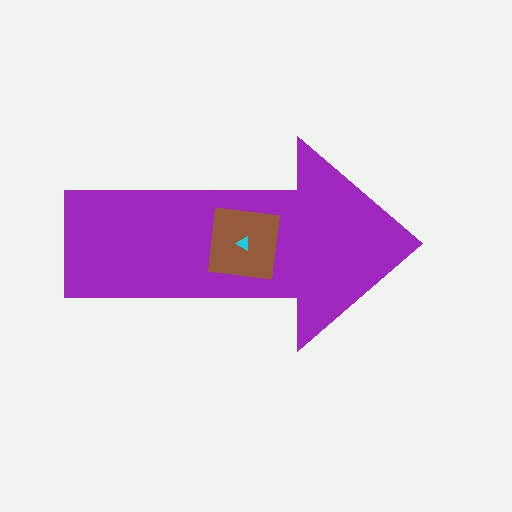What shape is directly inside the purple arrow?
The brown square.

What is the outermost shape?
The purple arrow.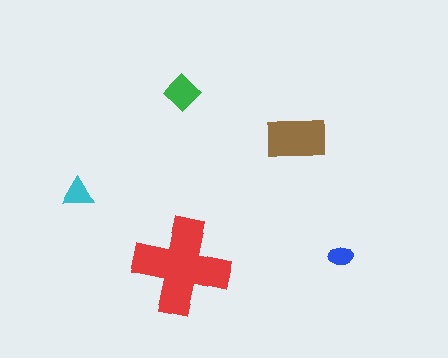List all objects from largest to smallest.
The red cross, the brown rectangle, the green diamond, the cyan triangle, the blue ellipse.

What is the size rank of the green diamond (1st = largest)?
3rd.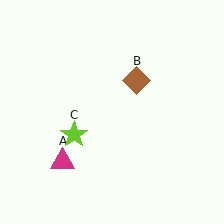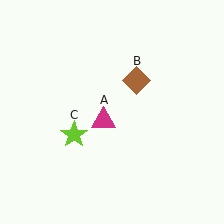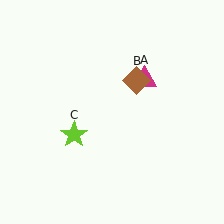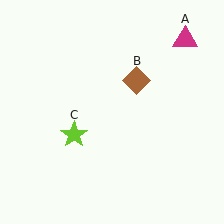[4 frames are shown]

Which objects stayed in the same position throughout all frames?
Brown diamond (object B) and lime star (object C) remained stationary.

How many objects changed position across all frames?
1 object changed position: magenta triangle (object A).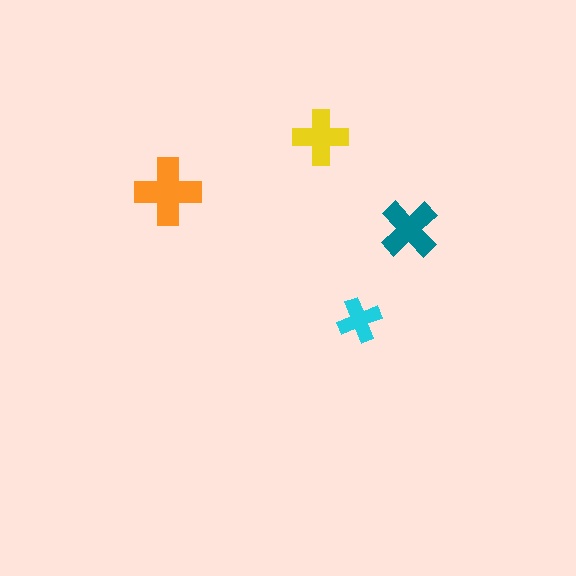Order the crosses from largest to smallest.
the orange one, the teal one, the yellow one, the cyan one.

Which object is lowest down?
The cyan cross is bottommost.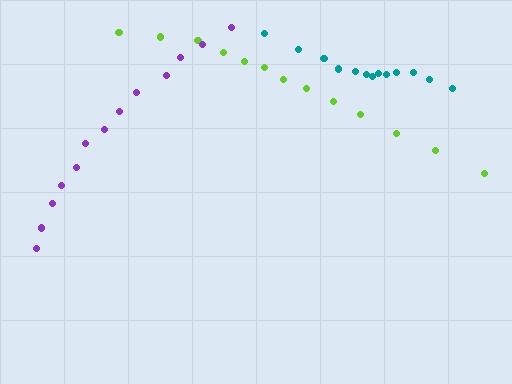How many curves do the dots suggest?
There are 3 distinct paths.